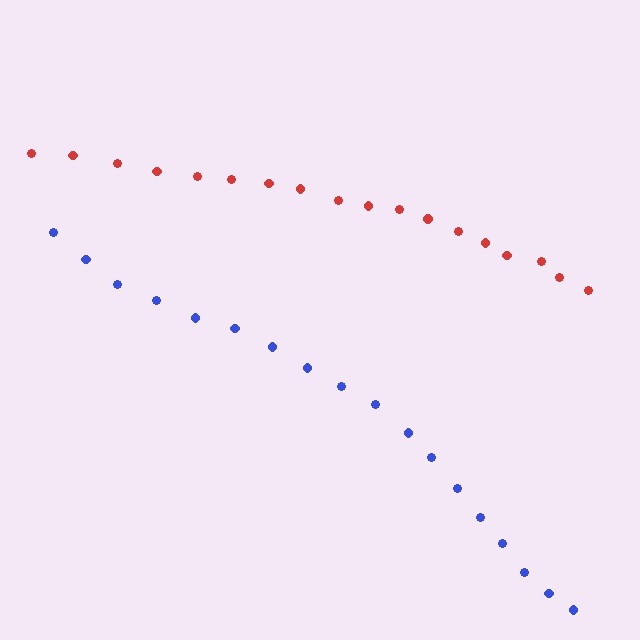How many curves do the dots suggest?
There are 2 distinct paths.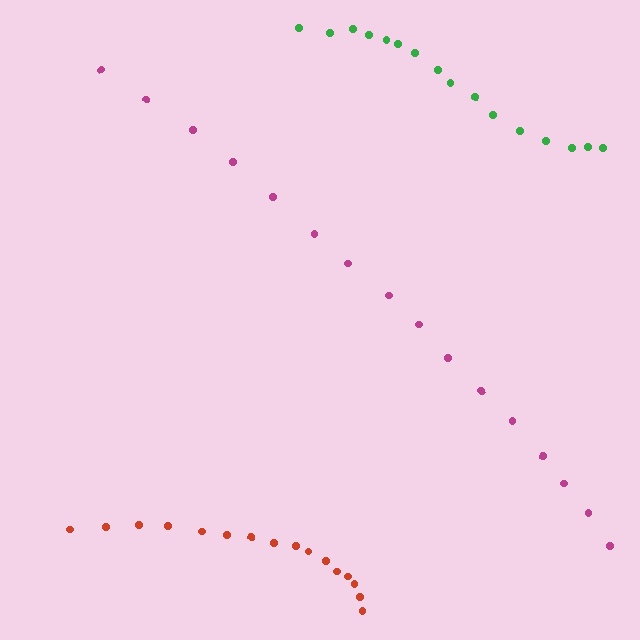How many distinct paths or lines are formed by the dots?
There are 3 distinct paths.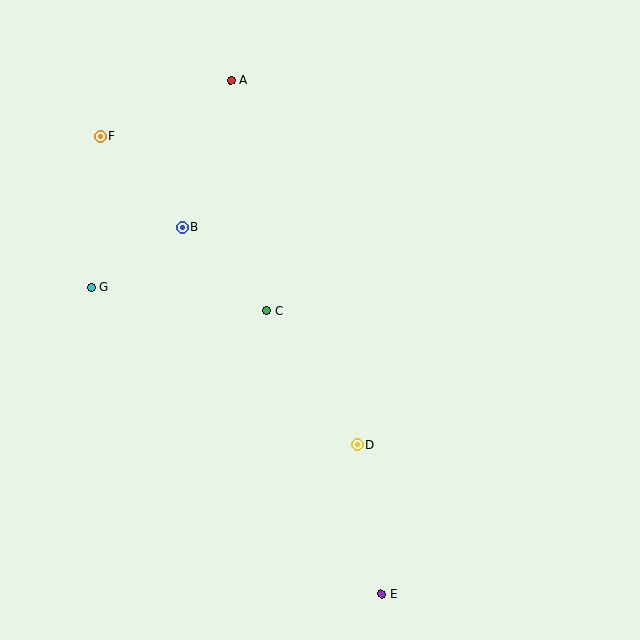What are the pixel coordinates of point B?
Point B is at (182, 227).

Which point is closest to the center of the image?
Point C at (267, 310) is closest to the center.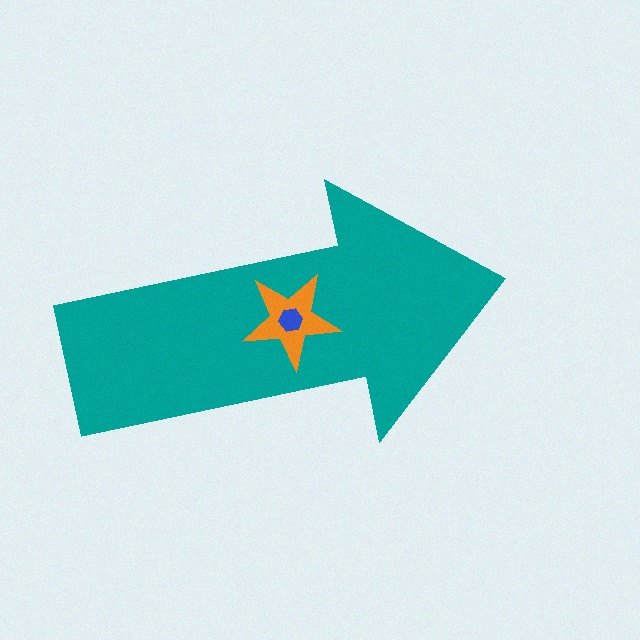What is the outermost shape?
The teal arrow.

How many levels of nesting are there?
3.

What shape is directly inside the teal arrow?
The orange star.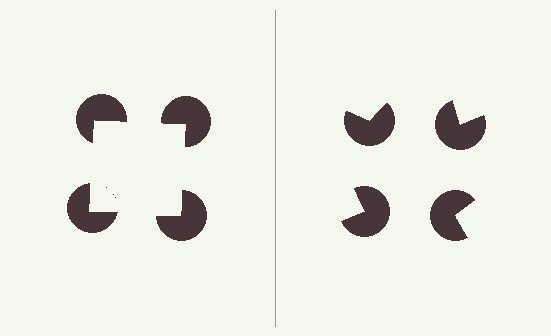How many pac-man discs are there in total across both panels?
8 — 4 on each side.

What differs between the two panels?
The pac-man discs are positioned identically on both sides; only the wedge orientations differ. On the left they align to a square; on the right they are misaligned.